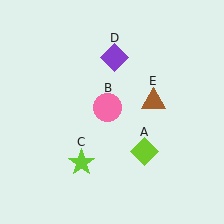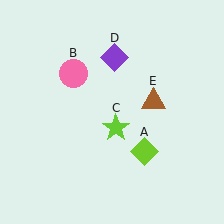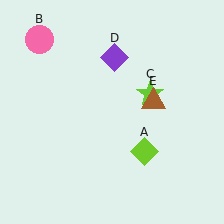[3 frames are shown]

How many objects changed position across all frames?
2 objects changed position: pink circle (object B), lime star (object C).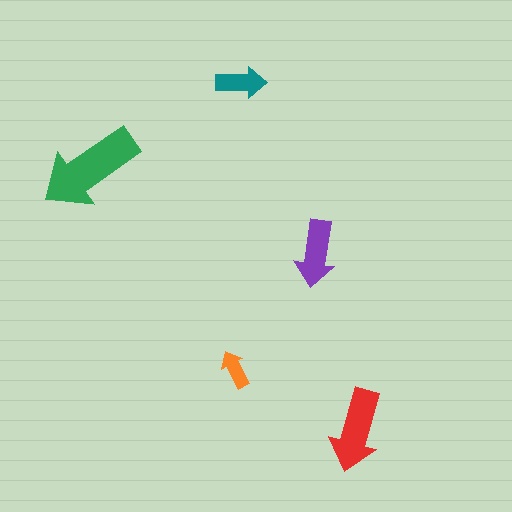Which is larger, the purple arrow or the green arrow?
The green one.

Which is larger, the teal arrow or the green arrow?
The green one.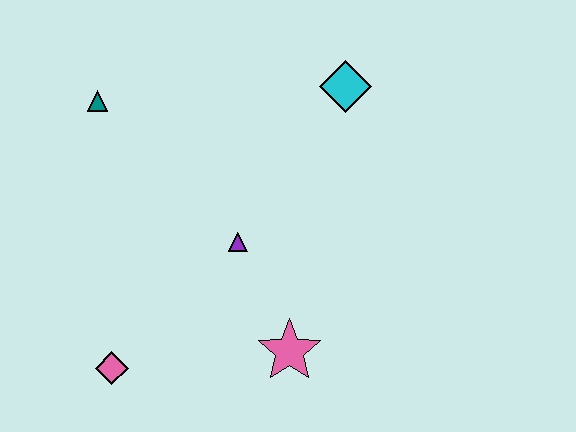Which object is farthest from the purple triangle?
The teal triangle is farthest from the purple triangle.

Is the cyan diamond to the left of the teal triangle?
No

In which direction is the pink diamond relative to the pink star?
The pink diamond is to the left of the pink star.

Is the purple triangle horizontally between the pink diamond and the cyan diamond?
Yes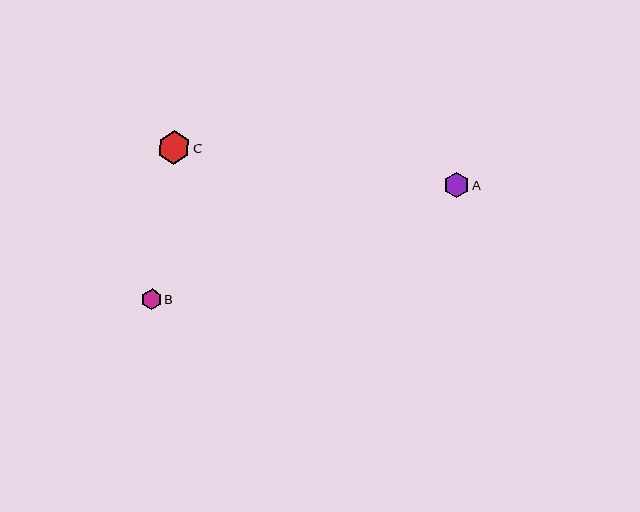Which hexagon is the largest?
Hexagon C is the largest with a size of approximately 33 pixels.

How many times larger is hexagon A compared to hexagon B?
Hexagon A is approximately 1.3 times the size of hexagon B.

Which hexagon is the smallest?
Hexagon B is the smallest with a size of approximately 20 pixels.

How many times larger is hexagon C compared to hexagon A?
Hexagon C is approximately 1.3 times the size of hexagon A.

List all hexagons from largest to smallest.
From largest to smallest: C, A, B.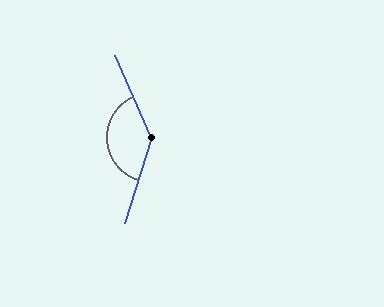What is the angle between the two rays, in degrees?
Approximately 139 degrees.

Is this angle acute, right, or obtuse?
It is obtuse.